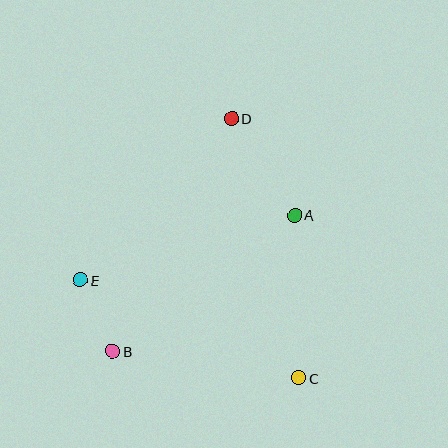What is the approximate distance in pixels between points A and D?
The distance between A and D is approximately 116 pixels.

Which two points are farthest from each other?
Points C and D are farthest from each other.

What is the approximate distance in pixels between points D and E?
The distance between D and E is approximately 221 pixels.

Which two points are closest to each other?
Points B and E are closest to each other.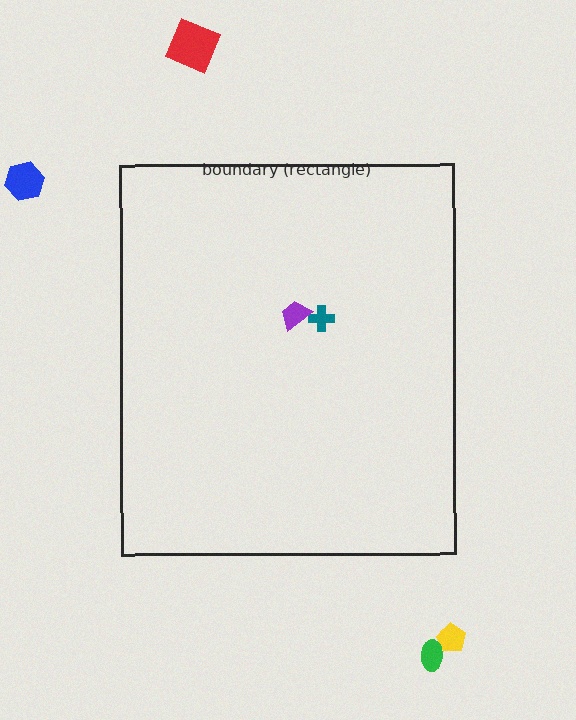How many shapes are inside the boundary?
2 inside, 4 outside.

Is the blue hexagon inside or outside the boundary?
Outside.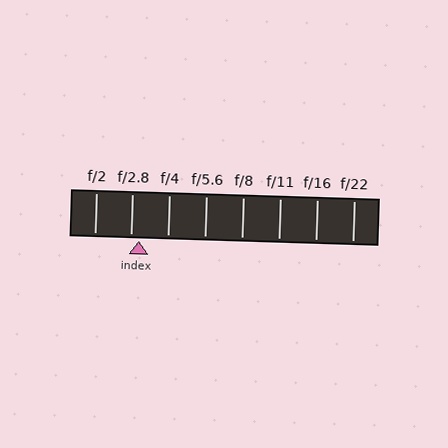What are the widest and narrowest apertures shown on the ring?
The widest aperture shown is f/2 and the narrowest is f/22.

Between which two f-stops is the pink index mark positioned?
The index mark is between f/2.8 and f/4.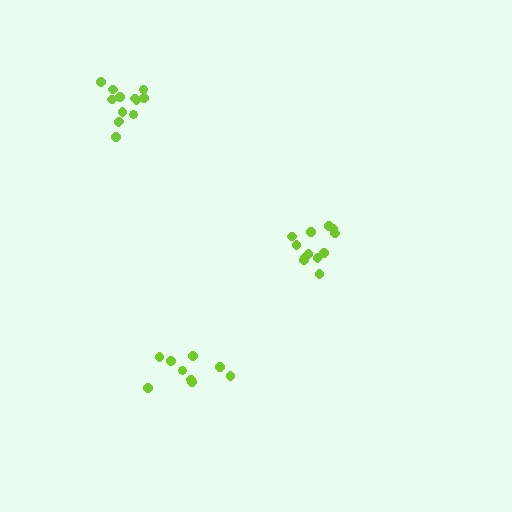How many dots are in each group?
Group 1: 13 dots, Group 2: 12 dots, Group 3: 9 dots (34 total).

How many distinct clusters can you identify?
There are 3 distinct clusters.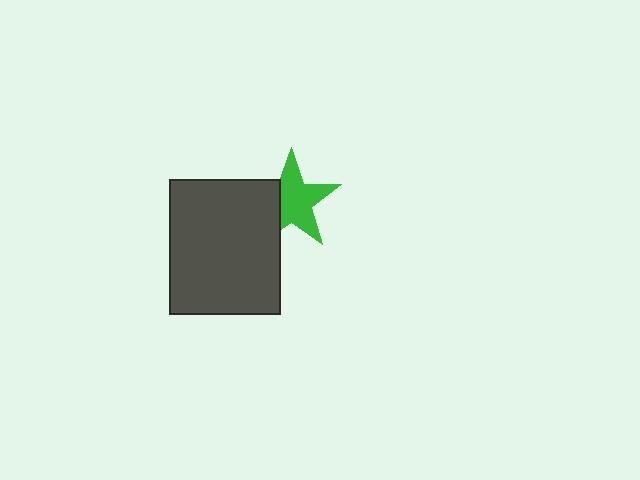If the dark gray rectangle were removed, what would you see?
You would see the complete green star.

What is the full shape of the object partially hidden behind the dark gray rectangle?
The partially hidden object is a green star.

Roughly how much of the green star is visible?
Most of it is visible (roughly 68%).